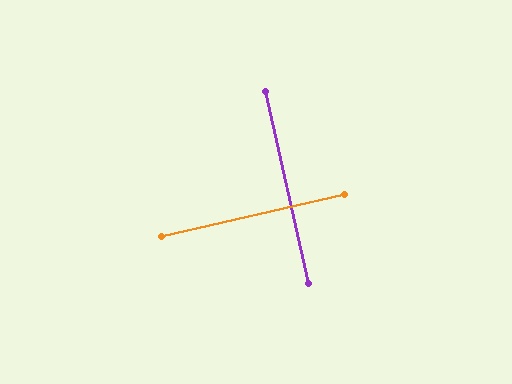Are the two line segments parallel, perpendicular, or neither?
Perpendicular — they meet at approximately 90°.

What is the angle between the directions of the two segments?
Approximately 90 degrees.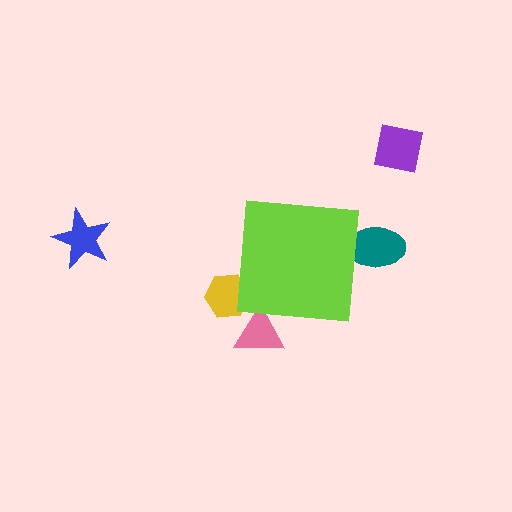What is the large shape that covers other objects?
A lime square.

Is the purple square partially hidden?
No, the purple square is fully visible.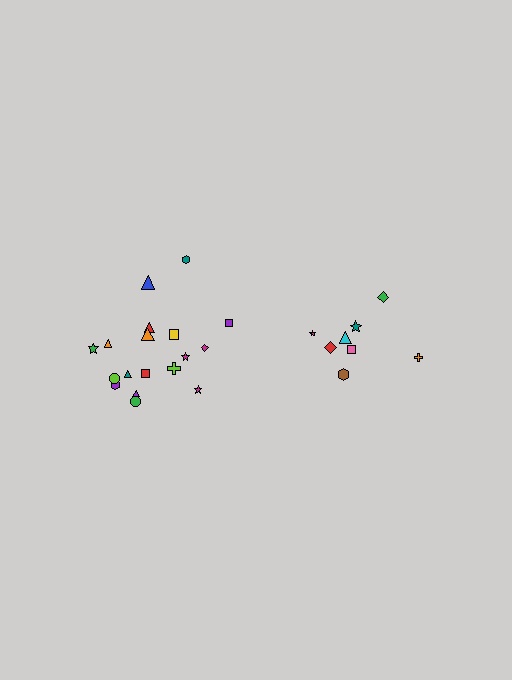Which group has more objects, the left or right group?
The left group.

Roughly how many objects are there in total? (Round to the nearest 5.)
Roughly 25 objects in total.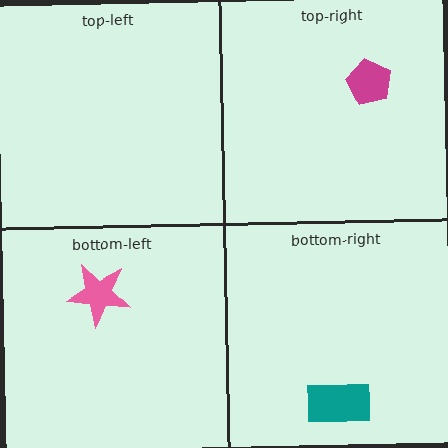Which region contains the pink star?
The bottom-left region.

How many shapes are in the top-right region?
1.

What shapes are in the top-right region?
The magenta pentagon.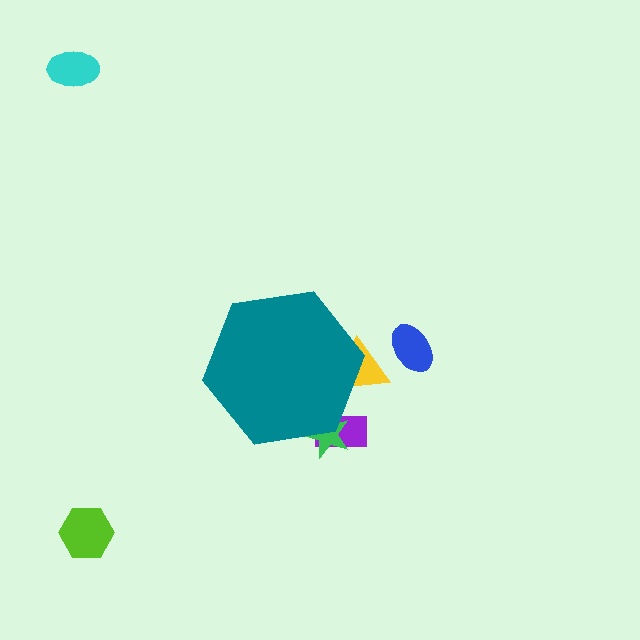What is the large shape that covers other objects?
A teal hexagon.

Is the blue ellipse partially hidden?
No, the blue ellipse is fully visible.